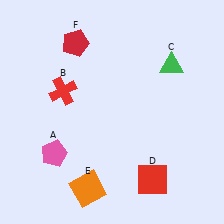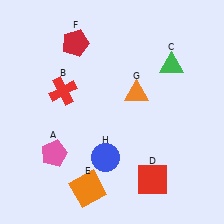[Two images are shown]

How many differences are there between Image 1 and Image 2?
There are 2 differences between the two images.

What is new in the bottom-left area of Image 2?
A blue circle (H) was added in the bottom-left area of Image 2.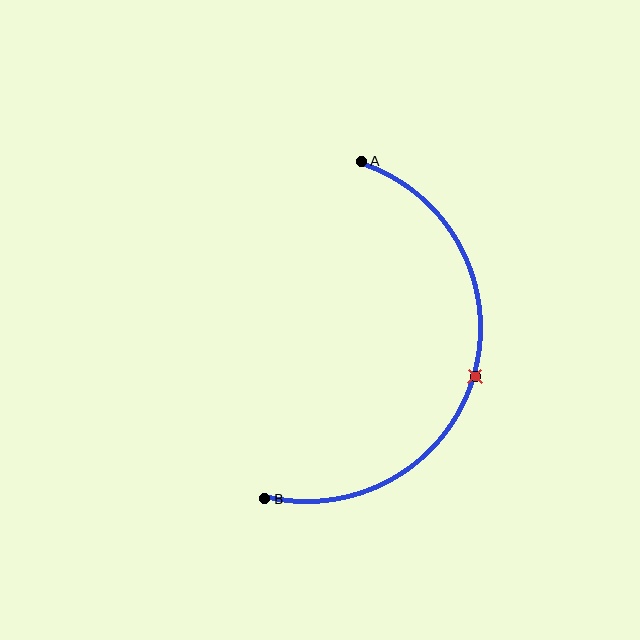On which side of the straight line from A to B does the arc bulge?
The arc bulges to the right of the straight line connecting A and B.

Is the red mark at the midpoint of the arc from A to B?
Yes. The red mark lies on the arc at equal arc-length from both A and B — it is the arc midpoint.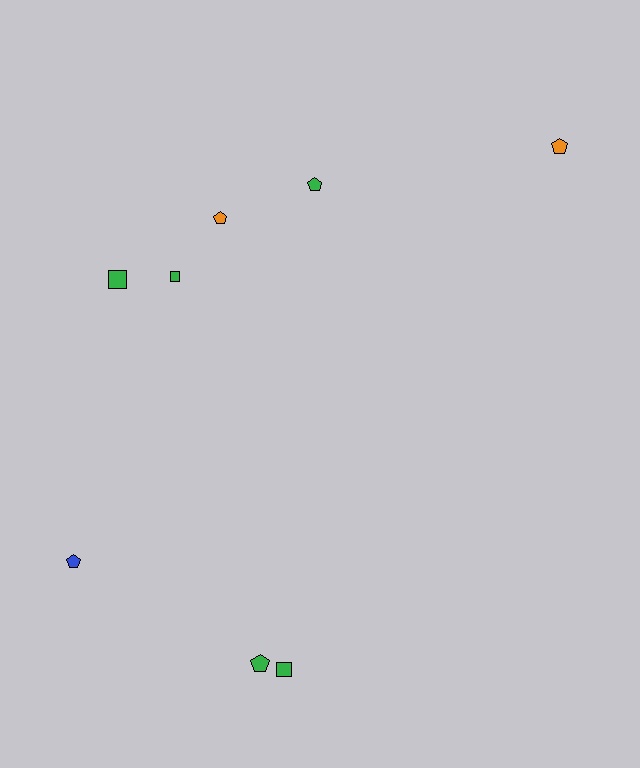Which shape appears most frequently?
Pentagon, with 5 objects.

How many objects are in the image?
There are 8 objects.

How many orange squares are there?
There are no orange squares.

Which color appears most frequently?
Green, with 5 objects.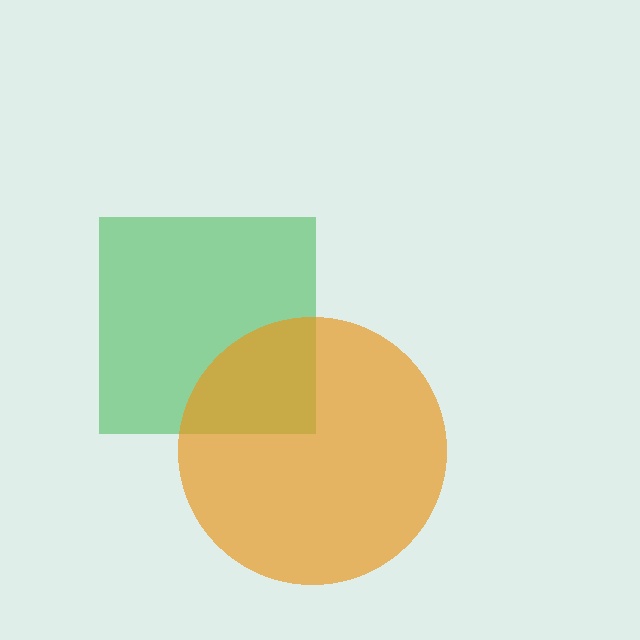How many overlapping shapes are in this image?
There are 2 overlapping shapes in the image.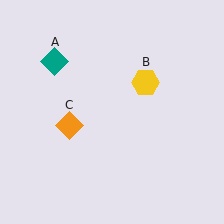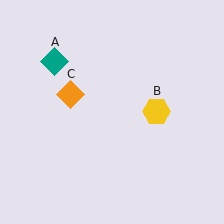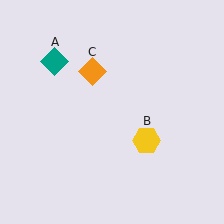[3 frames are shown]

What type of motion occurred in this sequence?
The yellow hexagon (object B), orange diamond (object C) rotated clockwise around the center of the scene.